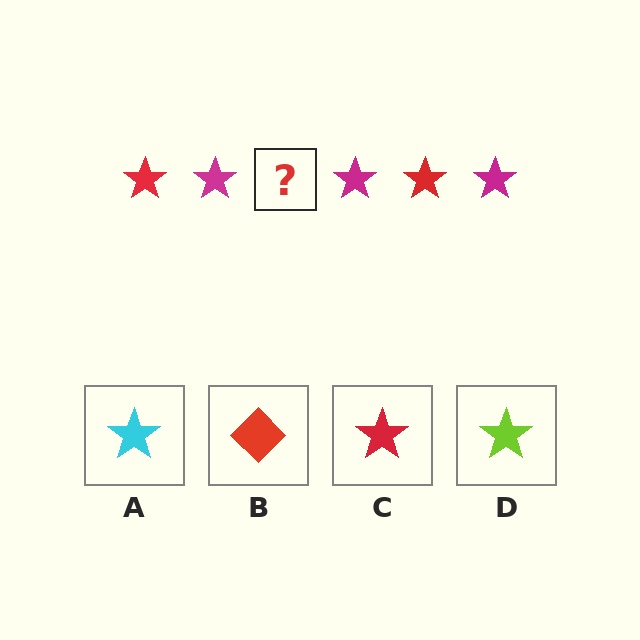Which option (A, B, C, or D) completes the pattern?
C.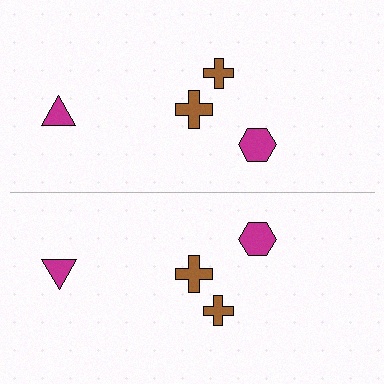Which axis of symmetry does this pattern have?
The pattern has a horizontal axis of symmetry running through the center of the image.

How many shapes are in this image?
There are 8 shapes in this image.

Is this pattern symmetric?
Yes, this pattern has bilateral (reflection) symmetry.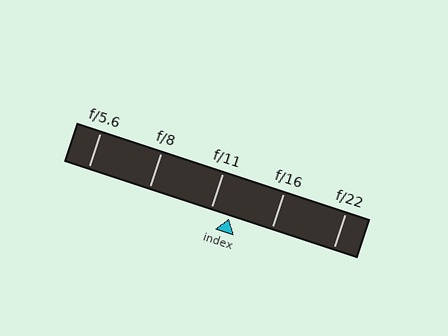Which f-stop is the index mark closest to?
The index mark is closest to f/11.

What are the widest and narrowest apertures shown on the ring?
The widest aperture shown is f/5.6 and the narrowest is f/22.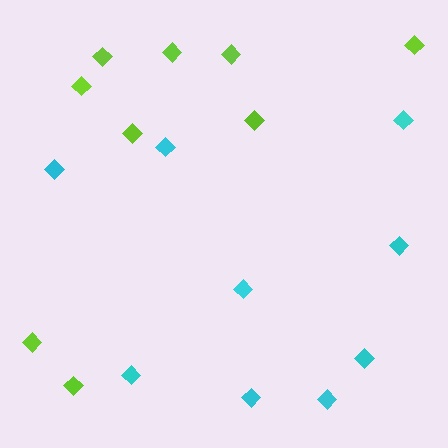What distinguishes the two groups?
There are 2 groups: one group of lime diamonds (9) and one group of cyan diamonds (9).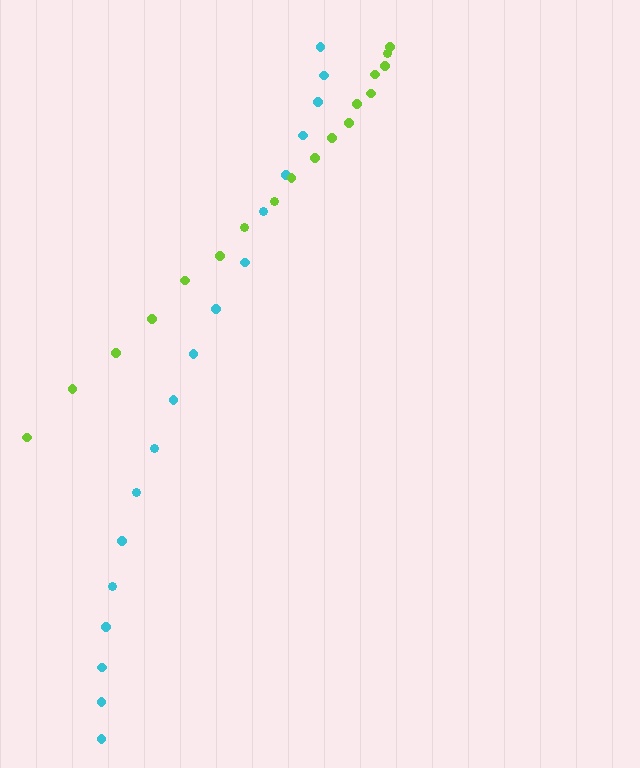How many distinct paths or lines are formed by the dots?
There are 2 distinct paths.